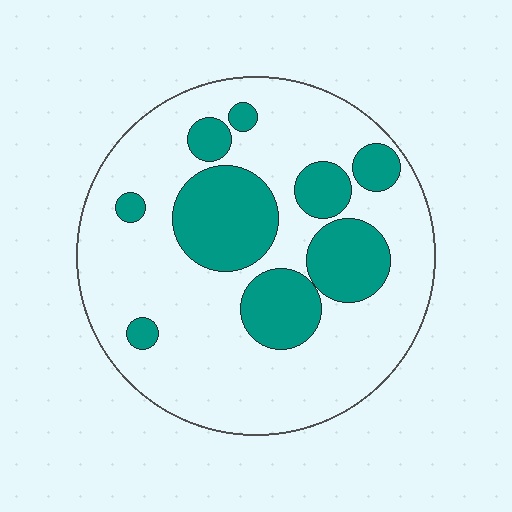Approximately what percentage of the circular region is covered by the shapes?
Approximately 30%.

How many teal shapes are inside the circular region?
9.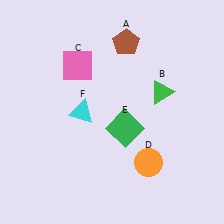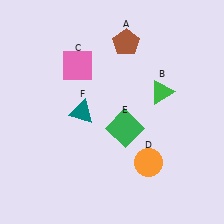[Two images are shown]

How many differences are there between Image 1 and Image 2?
There is 1 difference between the two images.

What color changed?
The triangle (F) changed from cyan in Image 1 to teal in Image 2.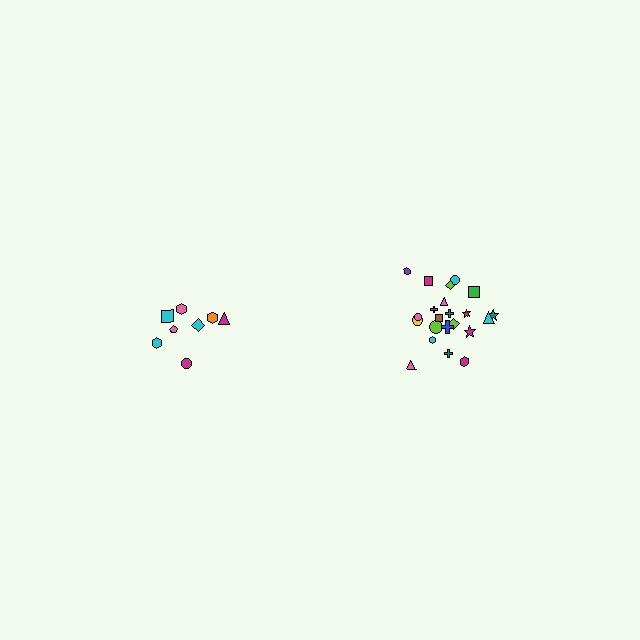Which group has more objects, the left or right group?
The right group.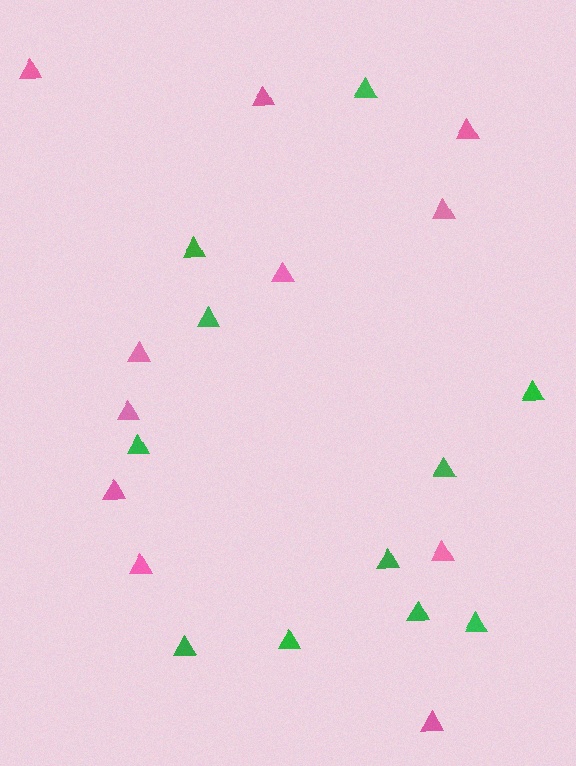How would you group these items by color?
There are 2 groups: one group of pink triangles (11) and one group of green triangles (11).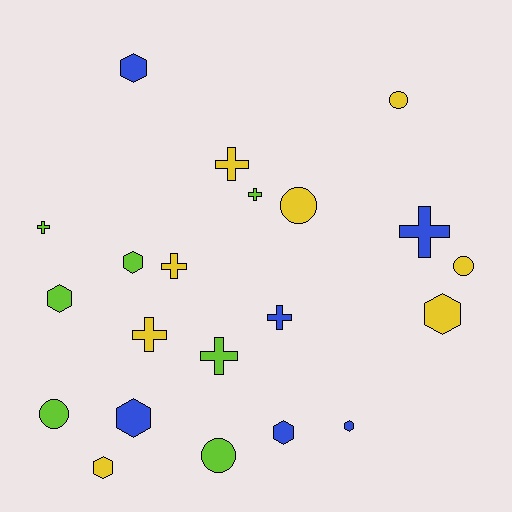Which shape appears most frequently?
Hexagon, with 8 objects.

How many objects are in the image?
There are 21 objects.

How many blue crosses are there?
There are 2 blue crosses.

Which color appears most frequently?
Yellow, with 8 objects.